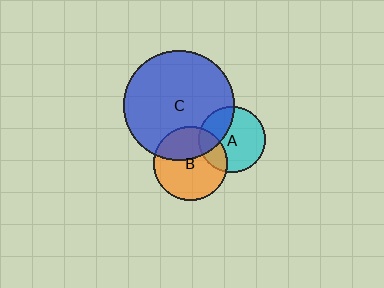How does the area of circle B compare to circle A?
Approximately 1.3 times.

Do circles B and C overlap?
Yes.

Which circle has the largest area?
Circle C (blue).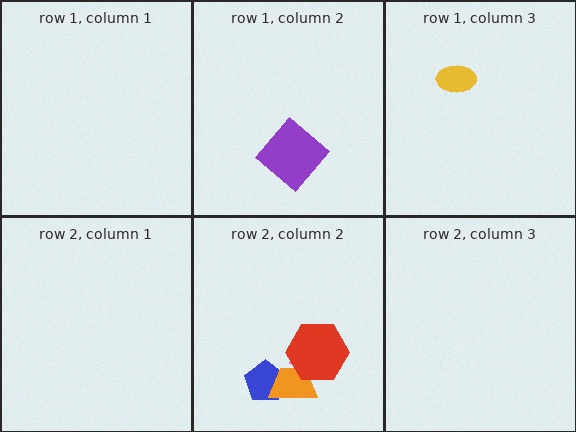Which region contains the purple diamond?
The row 1, column 2 region.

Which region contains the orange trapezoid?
The row 2, column 2 region.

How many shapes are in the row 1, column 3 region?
1.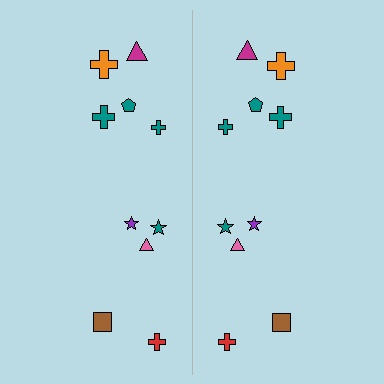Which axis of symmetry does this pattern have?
The pattern has a vertical axis of symmetry running through the center of the image.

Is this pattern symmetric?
Yes, this pattern has bilateral (reflection) symmetry.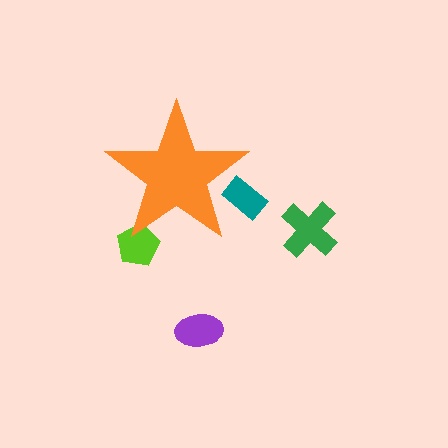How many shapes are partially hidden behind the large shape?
2 shapes are partially hidden.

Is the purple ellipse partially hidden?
No, the purple ellipse is fully visible.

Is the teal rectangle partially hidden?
Yes, the teal rectangle is partially hidden behind the orange star.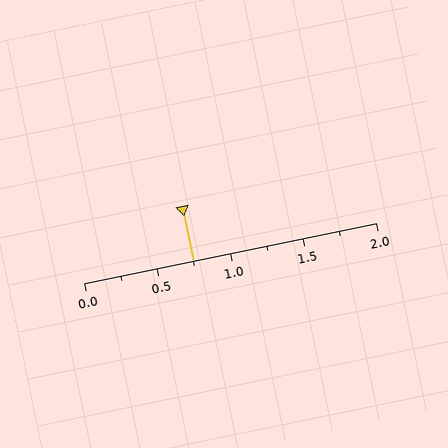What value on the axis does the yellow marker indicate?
The marker indicates approximately 0.75.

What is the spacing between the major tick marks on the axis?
The major ticks are spaced 0.5 apart.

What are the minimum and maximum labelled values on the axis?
The axis runs from 0.0 to 2.0.